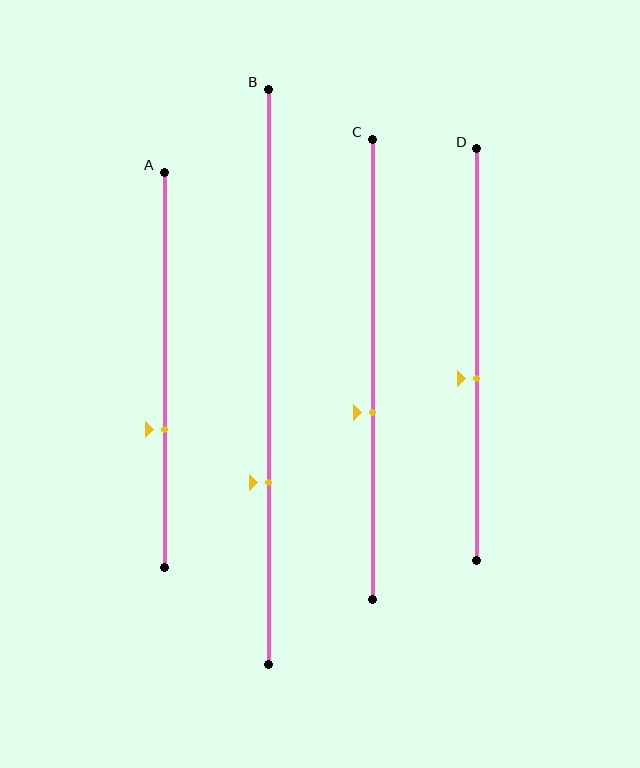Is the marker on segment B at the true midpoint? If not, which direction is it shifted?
No, the marker on segment B is shifted downward by about 18% of the segment length.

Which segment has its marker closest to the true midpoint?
Segment D has its marker closest to the true midpoint.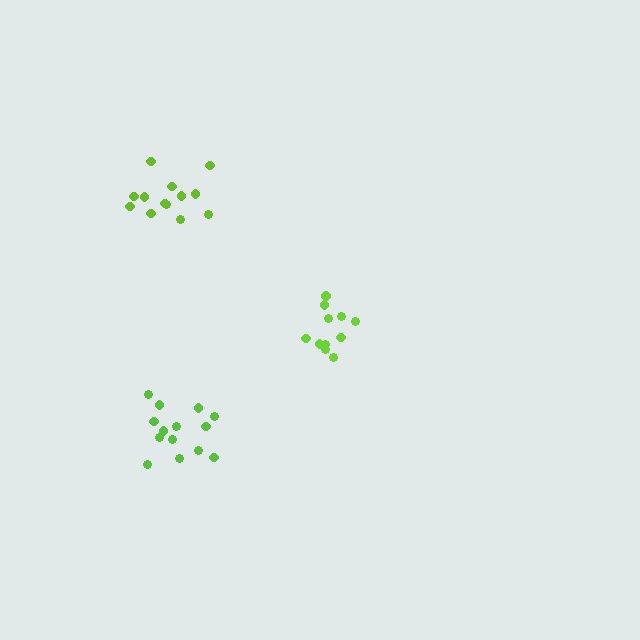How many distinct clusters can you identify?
There are 3 distinct clusters.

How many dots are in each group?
Group 1: 11 dots, Group 2: 14 dots, Group 3: 13 dots (38 total).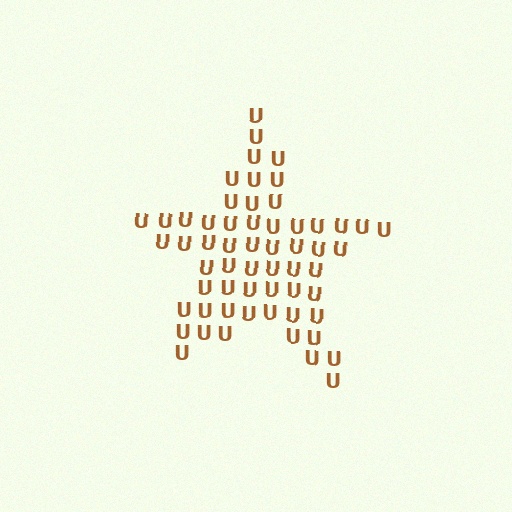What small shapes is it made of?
It is made of small letter U's.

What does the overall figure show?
The overall figure shows a star.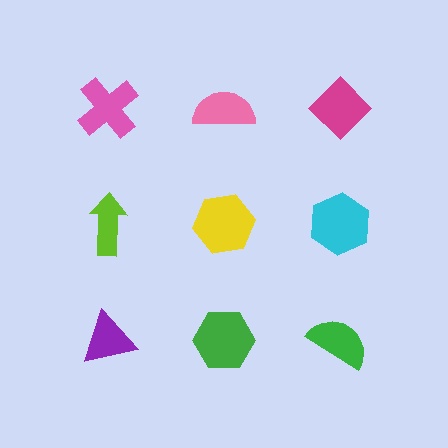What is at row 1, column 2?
A pink semicircle.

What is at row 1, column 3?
A magenta diamond.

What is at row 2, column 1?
A lime arrow.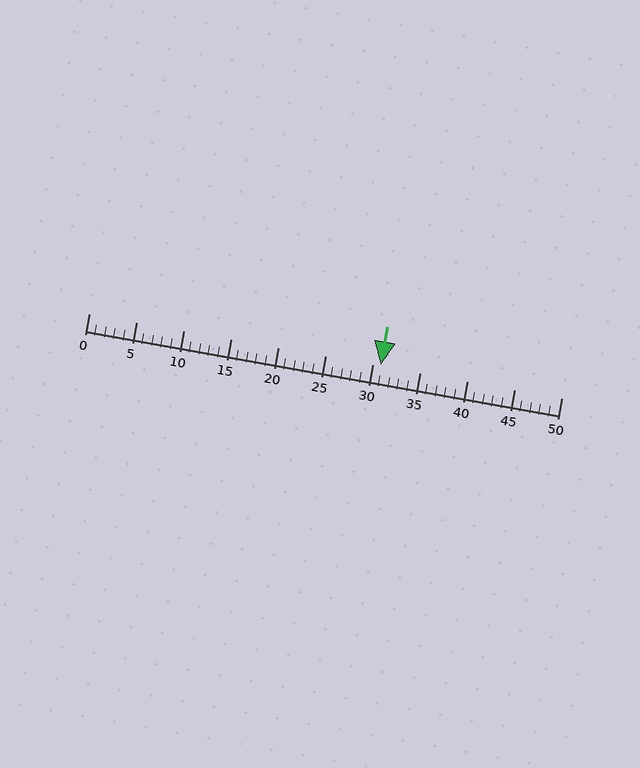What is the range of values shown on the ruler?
The ruler shows values from 0 to 50.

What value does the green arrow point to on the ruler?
The green arrow points to approximately 31.